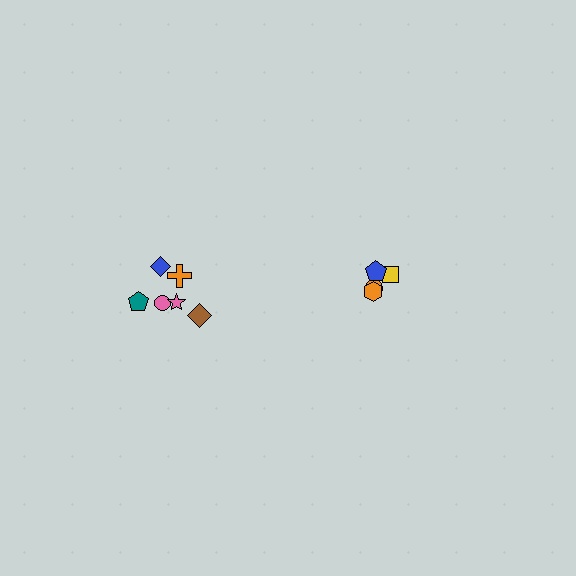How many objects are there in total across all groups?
There are 10 objects.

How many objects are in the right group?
There are 4 objects.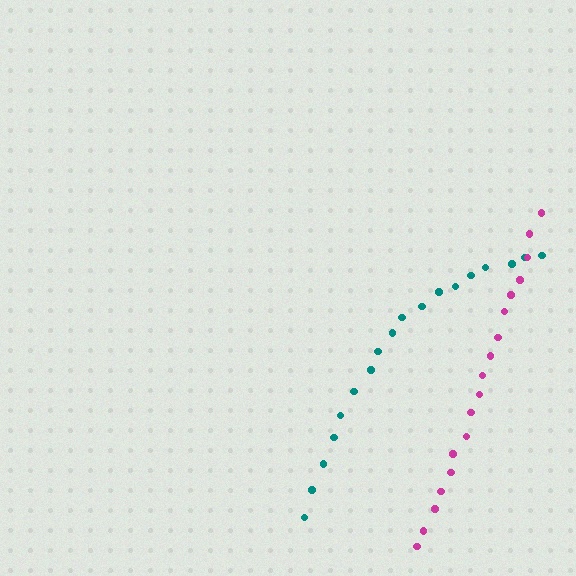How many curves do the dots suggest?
There are 2 distinct paths.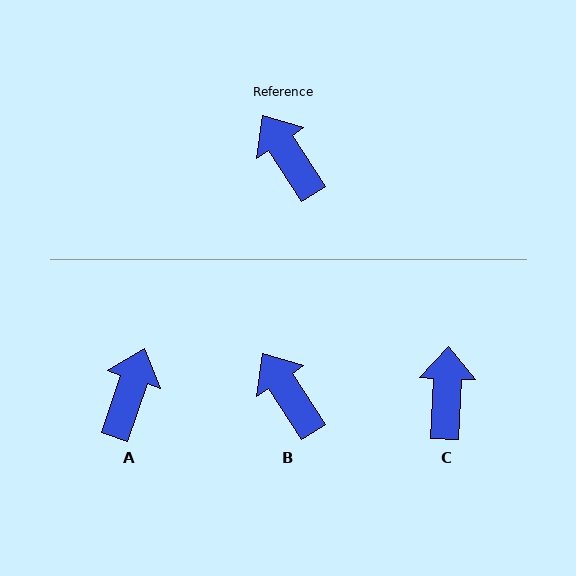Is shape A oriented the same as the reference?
No, it is off by about 52 degrees.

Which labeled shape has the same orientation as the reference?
B.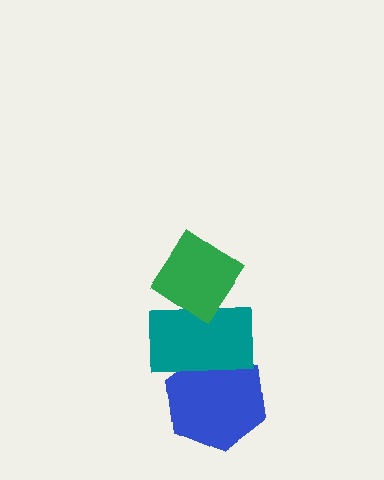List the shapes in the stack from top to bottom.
From top to bottom: the green diamond, the teal rectangle, the blue hexagon.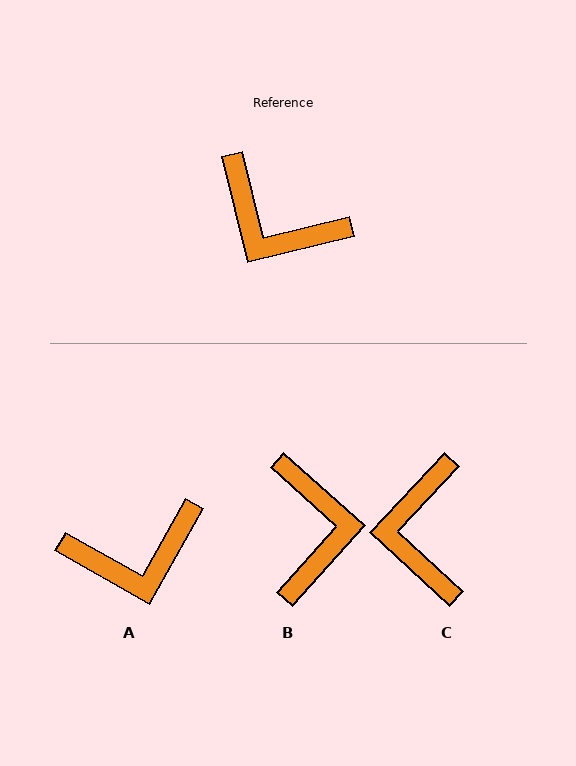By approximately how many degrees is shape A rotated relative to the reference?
Approximately 47 degrees counter-clockwise.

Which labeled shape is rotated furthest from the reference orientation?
B, about 124 degrees away.